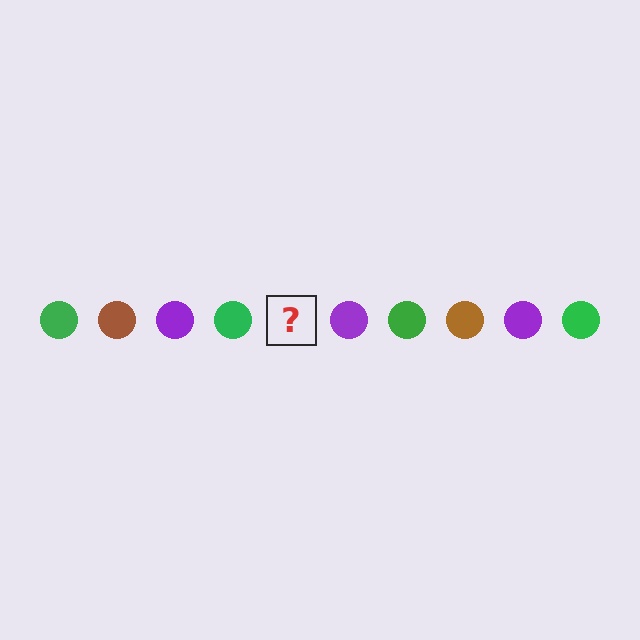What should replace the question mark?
The question mark should be replaced with a brown circle.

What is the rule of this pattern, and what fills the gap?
The rule is that the pattern cycles through green, brown, purple circles. The gap should be filled with a brown circle.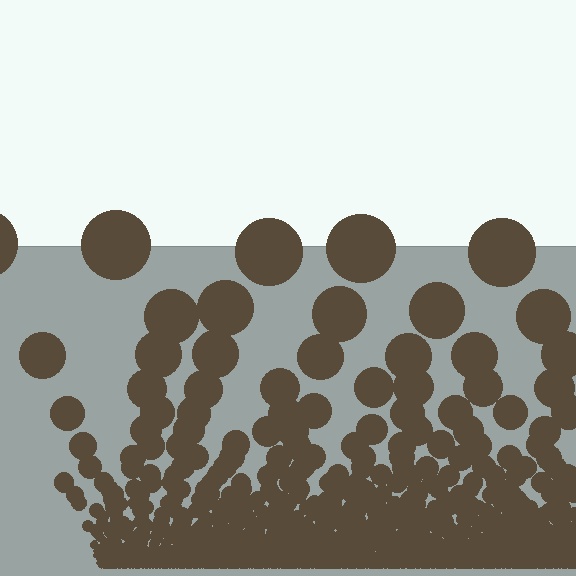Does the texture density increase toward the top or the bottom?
Density increases toward the bottom.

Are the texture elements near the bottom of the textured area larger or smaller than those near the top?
Smaller. The gradient is inverted — elements near the bottom are smaller and denser.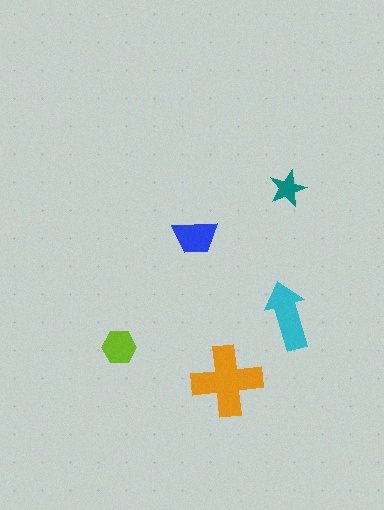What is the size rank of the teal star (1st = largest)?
5th.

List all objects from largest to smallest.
The orange cross, the cyan arrow, the blue trapezoid, the lime hexagon, the teal star.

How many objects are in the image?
There are 5 objects in the image.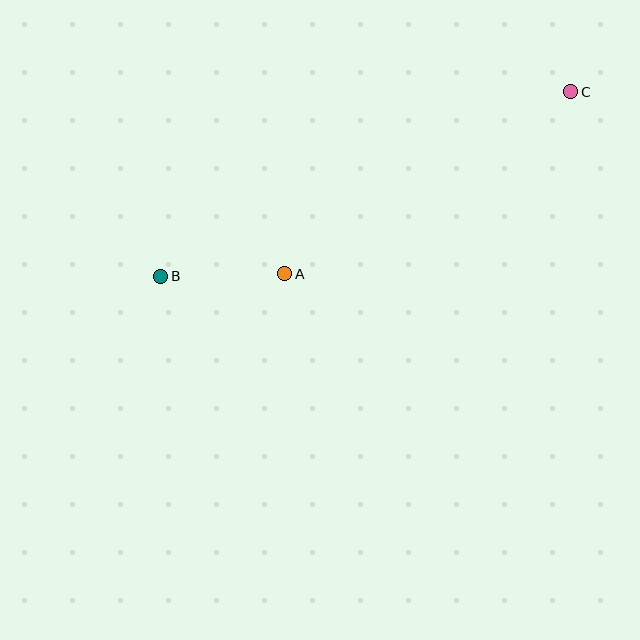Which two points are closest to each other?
Points A and B are closest to each other.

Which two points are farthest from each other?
Points B and C are farthest from each other.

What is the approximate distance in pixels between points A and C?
The distance between A and C is approximately 339 pixels.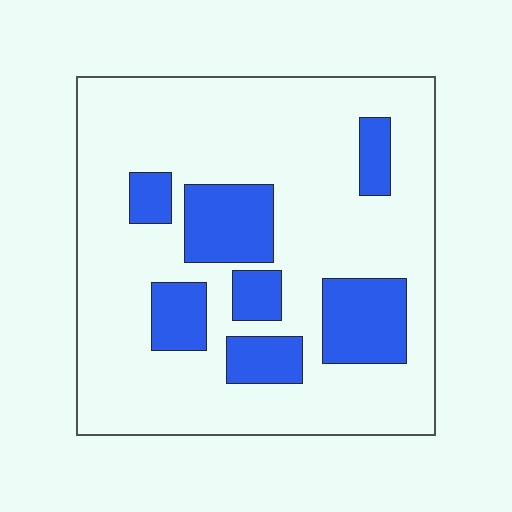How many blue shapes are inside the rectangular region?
7.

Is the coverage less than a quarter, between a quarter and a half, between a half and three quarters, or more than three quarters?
Less than a quarter.